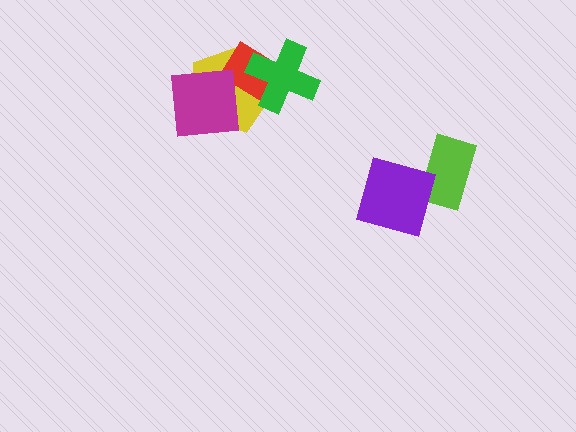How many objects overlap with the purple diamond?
1 object overlaps with the purple diamond.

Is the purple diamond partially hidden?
No, no other shape covers it.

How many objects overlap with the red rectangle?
3 objects overlap with the red rectangle.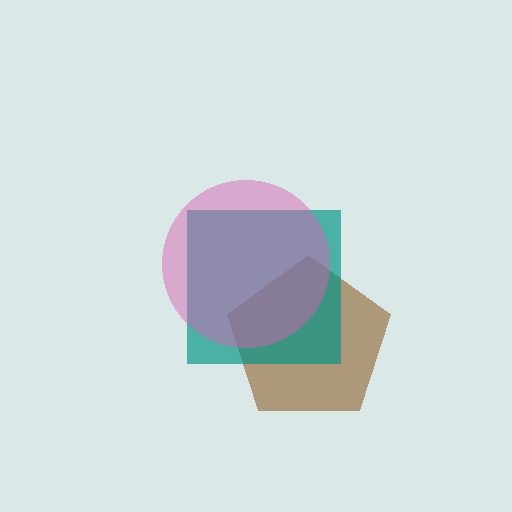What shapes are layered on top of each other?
The layered shapes are: a brown pentagon, a teal square, a pink circle.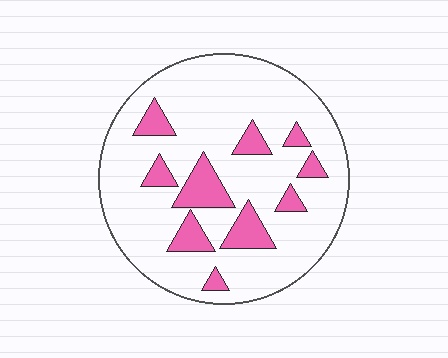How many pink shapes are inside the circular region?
10.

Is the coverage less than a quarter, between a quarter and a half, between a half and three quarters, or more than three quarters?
Less than a quarter.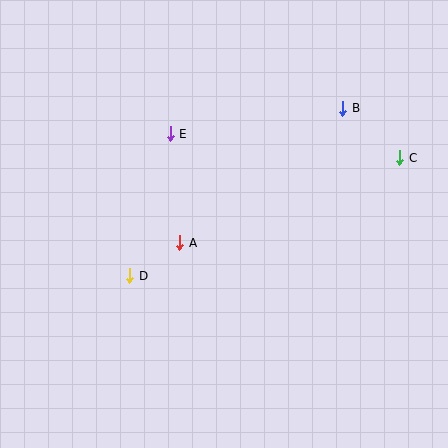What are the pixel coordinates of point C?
Point C is at (400, 158).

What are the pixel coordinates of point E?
Point E is at (170, 134).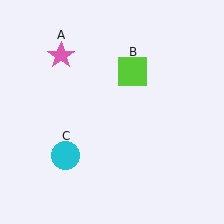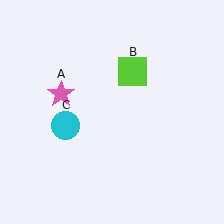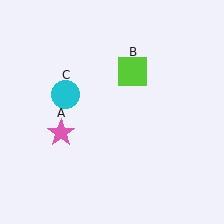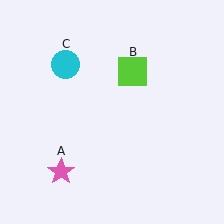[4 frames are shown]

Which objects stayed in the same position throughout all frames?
Lime square (object B) remained stationary.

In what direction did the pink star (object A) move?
The pink star (object A) moved down.